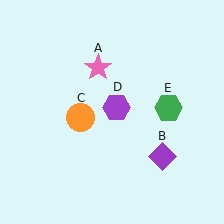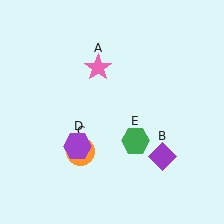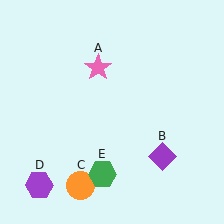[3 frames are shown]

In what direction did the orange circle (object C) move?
The orange circle (object C) moved down.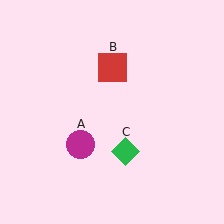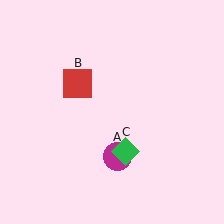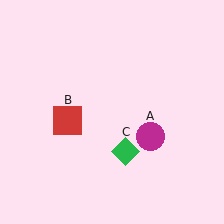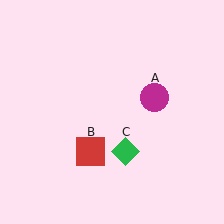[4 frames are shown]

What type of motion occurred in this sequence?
The magenta circle (object A), red square (object B) rotated counterclockwise around the center of the scene.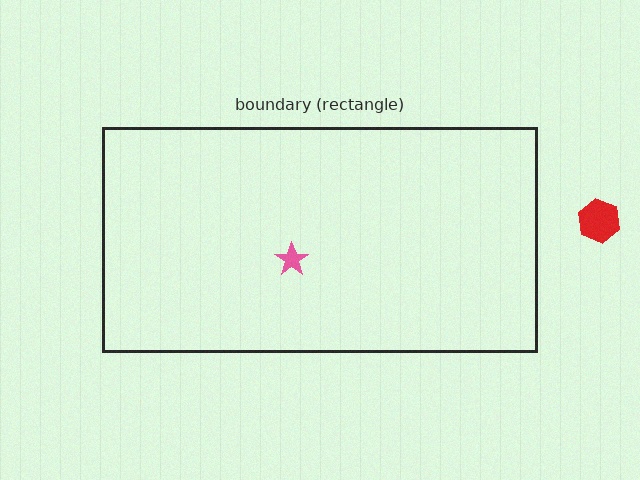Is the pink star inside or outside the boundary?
Inside.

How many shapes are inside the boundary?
1 inside, 1 outside.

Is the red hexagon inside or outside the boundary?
Outside.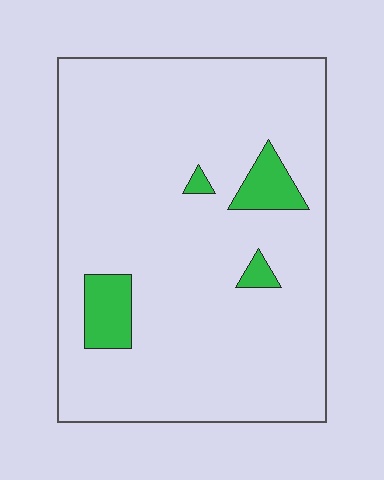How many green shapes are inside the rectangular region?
4.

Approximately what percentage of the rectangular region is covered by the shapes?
Approximately 10%.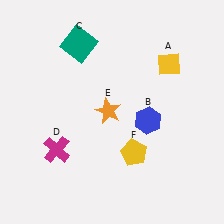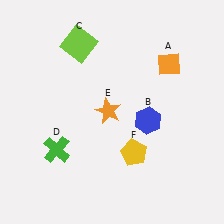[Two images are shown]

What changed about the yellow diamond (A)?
In Image 1, A is yellow. In Image 2, it changed to orange.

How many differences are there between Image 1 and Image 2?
There are 3 differences between the two images.